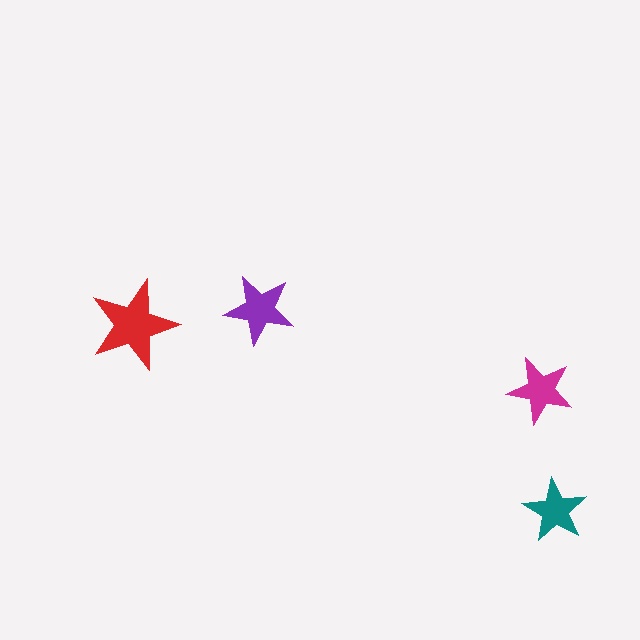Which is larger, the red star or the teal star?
The red one.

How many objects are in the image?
There are 4 objects in the image.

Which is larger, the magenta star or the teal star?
The magenta one.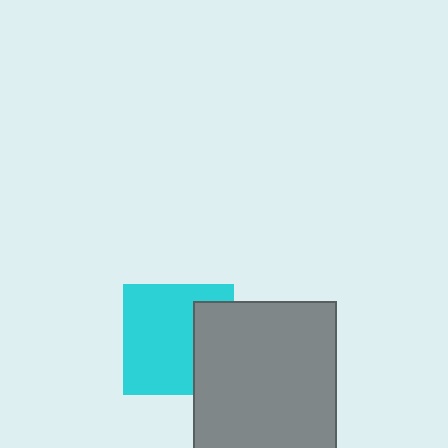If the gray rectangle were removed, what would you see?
You would see the complete cyan square.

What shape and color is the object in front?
The object in front is a gray rectangle.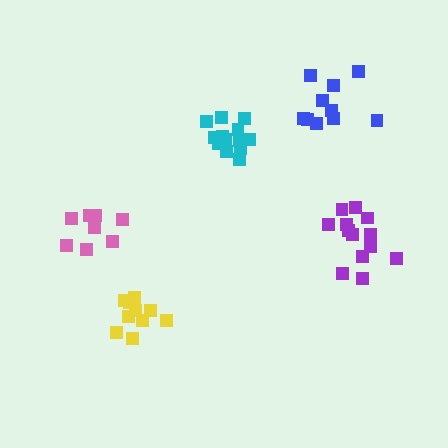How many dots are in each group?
Group 1: 14 dots, Group 2: 8 dots, Group 3: 13 dots, Group 4: 10 dots, Group 5: 10 dots (55 total).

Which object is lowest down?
The yellow cluster is bottommost.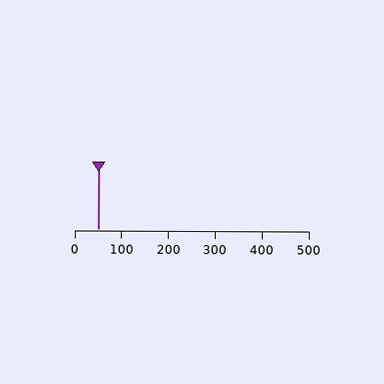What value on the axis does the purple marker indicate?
The marker indicates approximately 50.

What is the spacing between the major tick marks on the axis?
The major ticks are spaced 100 apart.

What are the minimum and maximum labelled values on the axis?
The axis runs from 0 to 500.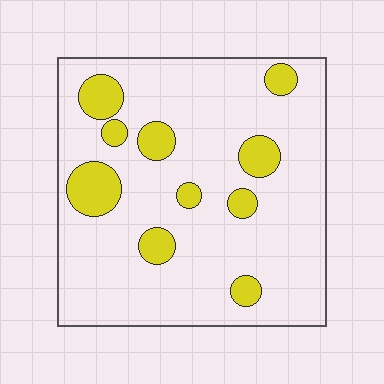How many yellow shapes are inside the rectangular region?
10.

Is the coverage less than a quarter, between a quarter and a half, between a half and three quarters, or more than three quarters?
Less than a quarter.